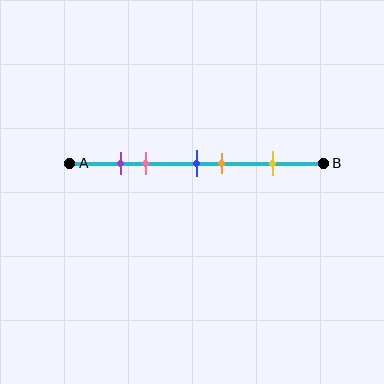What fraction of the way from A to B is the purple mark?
The purple mark is approximately 20% (0.2) of the way from A to B.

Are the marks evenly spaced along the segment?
No, the marks are not evenly spaced.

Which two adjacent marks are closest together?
The purple and pink marks are the closest adjacent pair.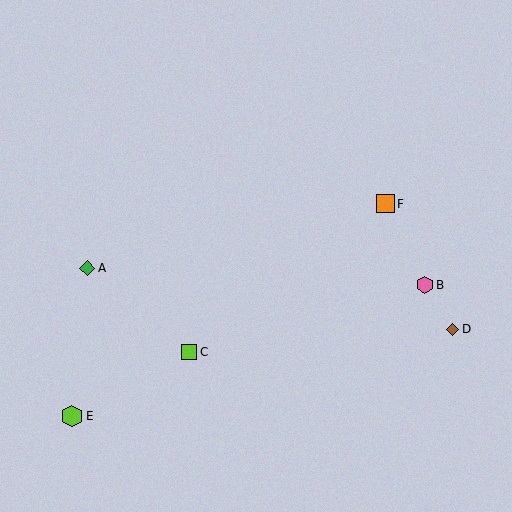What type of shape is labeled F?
Shape F is an orange square.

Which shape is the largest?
The lime hexagon (labeled E) is the largest.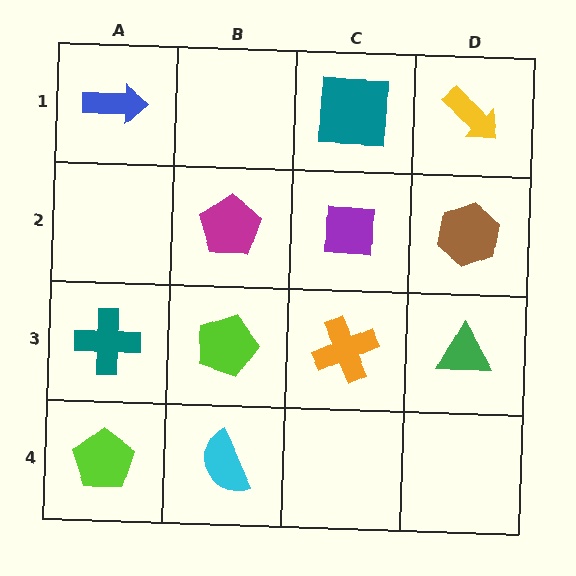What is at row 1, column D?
A yellow arrow.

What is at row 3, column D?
A green triangle.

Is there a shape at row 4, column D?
No, that cell is empty.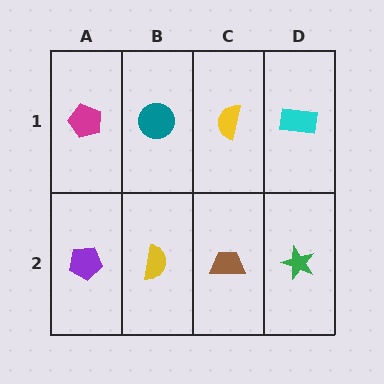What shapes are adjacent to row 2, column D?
A cyan rectangle (row 1, column D), a brown trapezoid (row 2, column C).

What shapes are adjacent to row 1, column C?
A brown trapezoid (row 2, column C), a teal circle (row 1, column B), a cyan rectangle (row 1, column D).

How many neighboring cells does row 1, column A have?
2.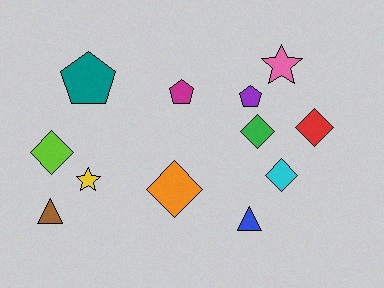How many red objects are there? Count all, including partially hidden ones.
There is 1 red object.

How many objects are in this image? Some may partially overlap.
There are 12 objects.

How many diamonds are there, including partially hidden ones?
There are 5 diamonds.